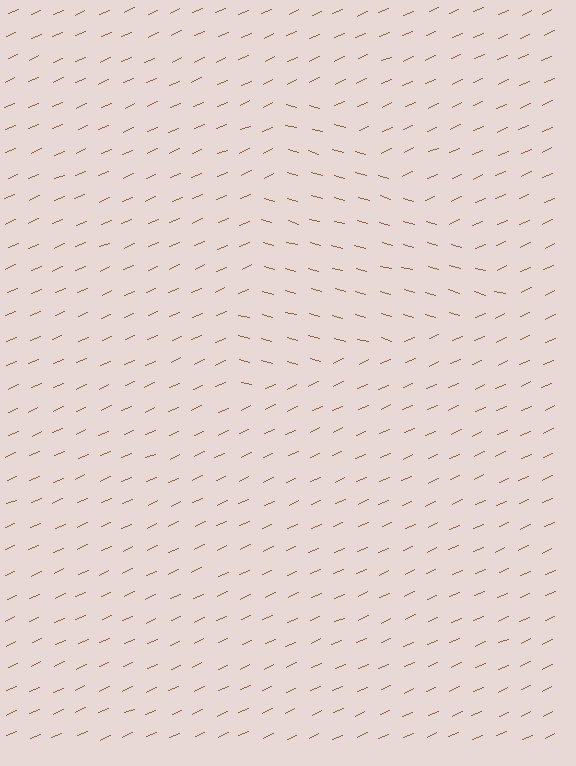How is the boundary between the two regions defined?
The boundary is defined purely by a change in line orientation (approximately 40 degrees difference). All lines are the same color and thickness.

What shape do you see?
I see a triangle.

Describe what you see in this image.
The image is filled with small brown line segments. A triangle region in the image has lines oriented differently from the surrounding lines, creating a visible texture boundary.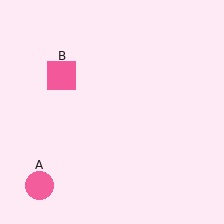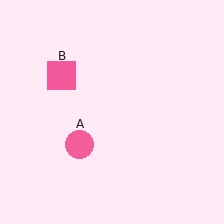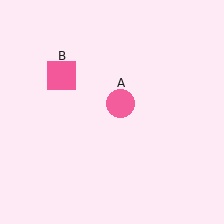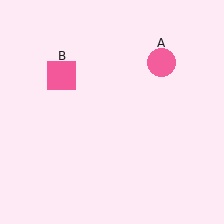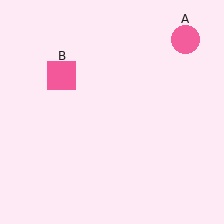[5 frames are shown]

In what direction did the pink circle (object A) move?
The pink circle (object A) moved up and to the right.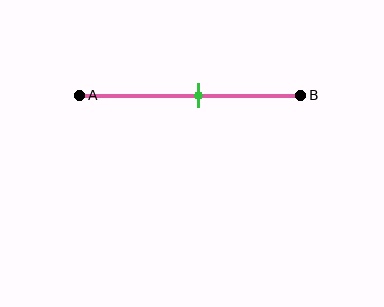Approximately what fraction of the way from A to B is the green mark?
The green mark is approximately 55% of the way from A to B.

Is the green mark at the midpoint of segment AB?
No, the mark is at about 55% from A, not at the 50% midpoint.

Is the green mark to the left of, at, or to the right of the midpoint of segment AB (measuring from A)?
The green mark is to the right of the midpoint of segment AB.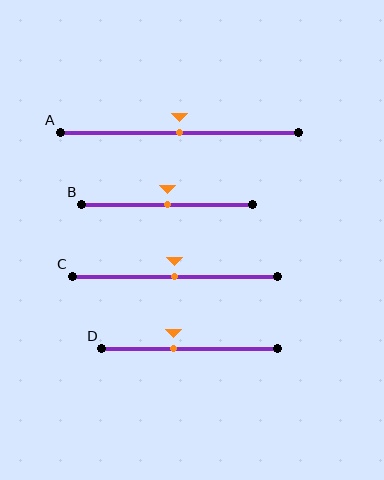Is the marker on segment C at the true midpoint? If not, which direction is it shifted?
Yes, the marker on segment C is at the true midpoint.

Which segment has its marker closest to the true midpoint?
Segment A has its marker closest to the true midpoint.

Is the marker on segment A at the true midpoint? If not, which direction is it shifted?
Yes, the marker on segment A is at the true midpoint.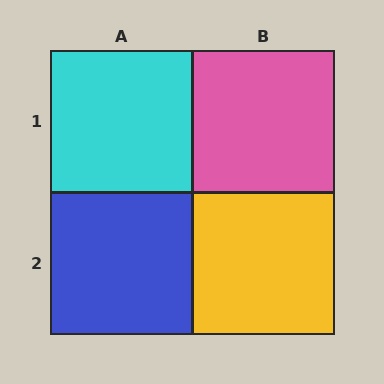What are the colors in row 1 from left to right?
Cyan, pink.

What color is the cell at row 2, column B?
Yellow.